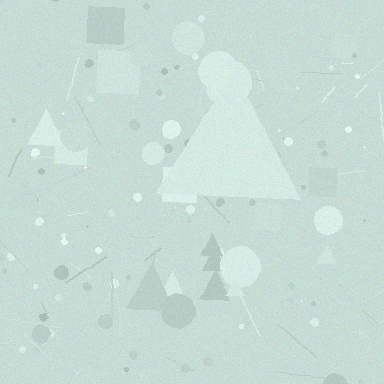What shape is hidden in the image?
A triangle is hidden in the image.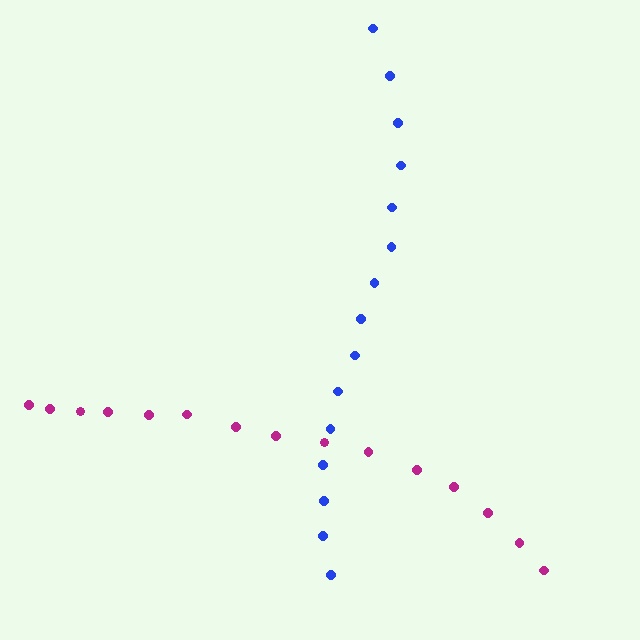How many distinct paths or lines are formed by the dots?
There are 2 distinct paths.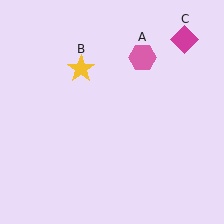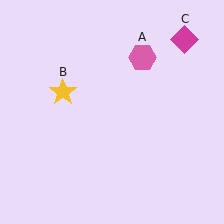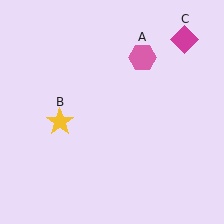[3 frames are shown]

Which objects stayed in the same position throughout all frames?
Pink hexagon (object A) and magenta diamond (object C) remained stationary.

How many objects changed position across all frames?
1 object changed position: yellow star (object B).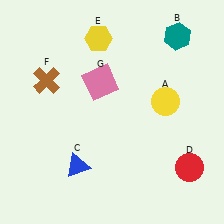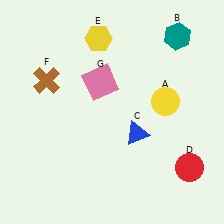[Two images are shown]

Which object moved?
The blue triangle (C) moved right.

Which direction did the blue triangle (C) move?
The blue triangle (C) moved right.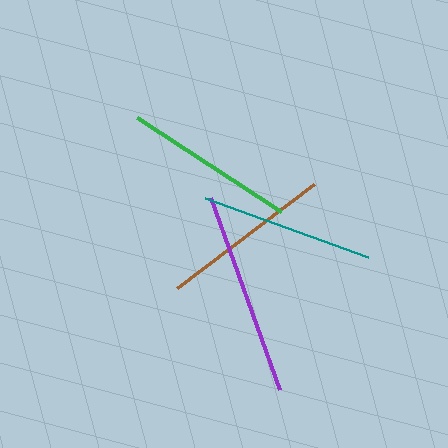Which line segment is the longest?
The purple line is the longest at approximately 204 pixels.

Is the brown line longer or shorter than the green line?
The green line is longer than the brown line.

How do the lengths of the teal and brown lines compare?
The teal and brown lines are approximately the same length.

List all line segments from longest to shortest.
From longest to shortest: purple, teal, green, brown.